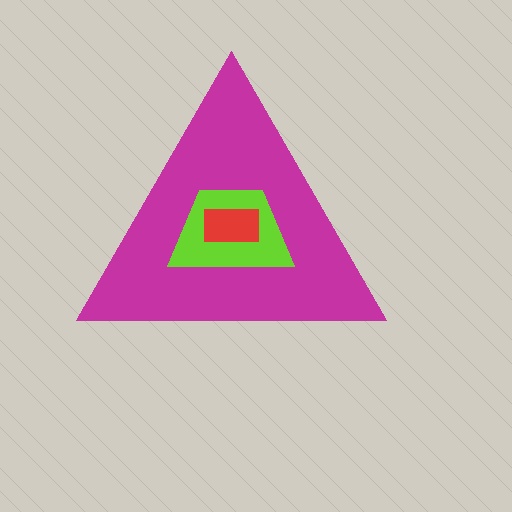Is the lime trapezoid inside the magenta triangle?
Yes.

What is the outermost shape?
The magenta triangle.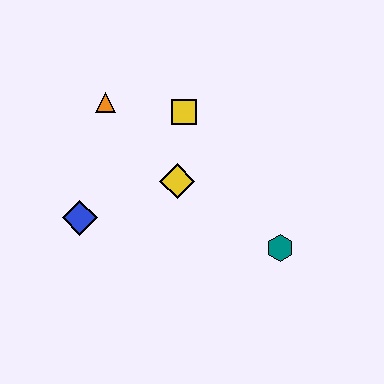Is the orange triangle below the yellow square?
No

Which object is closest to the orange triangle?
The yellow square is closest to the orange triangle.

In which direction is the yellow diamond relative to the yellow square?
The yellow diamond is below the yellow square.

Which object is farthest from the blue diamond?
The teal hexagon is farthest from the blue diamond.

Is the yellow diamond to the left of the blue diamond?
No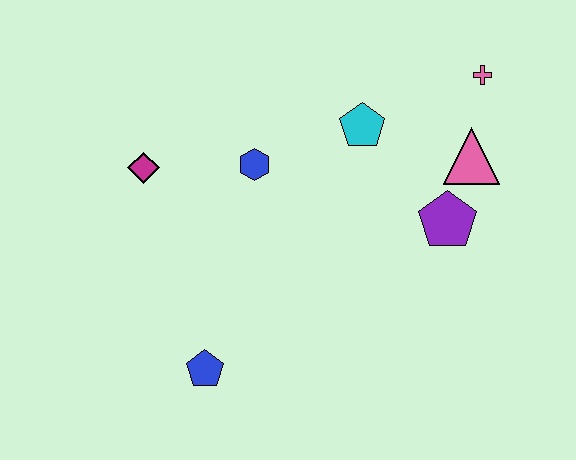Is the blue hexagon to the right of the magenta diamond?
Yes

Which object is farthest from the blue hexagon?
The pink cross is farthest from the blue hexagon.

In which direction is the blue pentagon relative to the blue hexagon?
The blue pentagon is below the blue hexagon.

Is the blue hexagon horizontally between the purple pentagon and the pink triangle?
No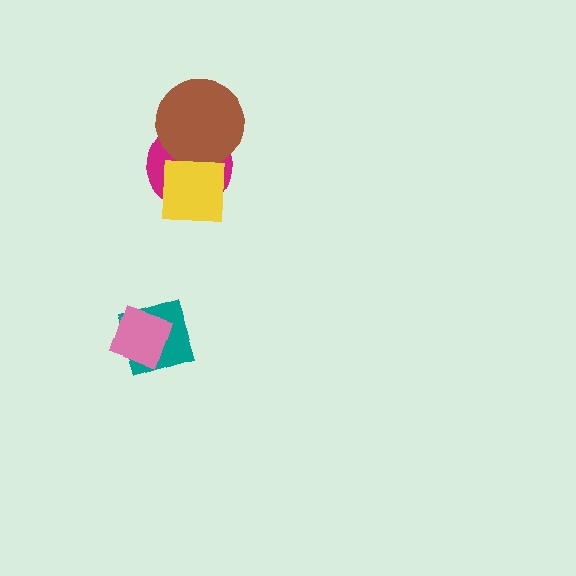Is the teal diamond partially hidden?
Yes, it is partially covered by another shape.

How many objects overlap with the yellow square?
1 object overlaps with the yellow square.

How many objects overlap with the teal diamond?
1 object overlaps with the teal diamond.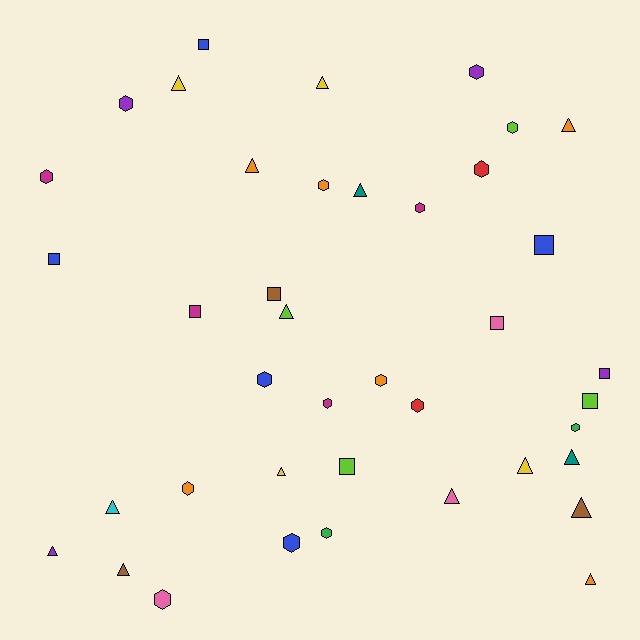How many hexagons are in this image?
There are 16 hexagons.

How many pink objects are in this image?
There are 3 pink objects.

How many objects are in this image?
There are 40 objects.